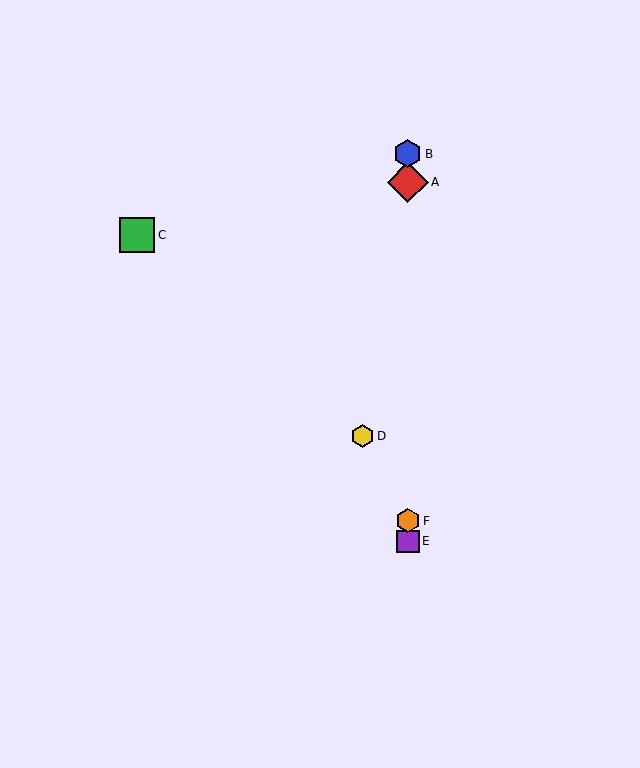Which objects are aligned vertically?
Objects A, B, E, F are aligned vertically.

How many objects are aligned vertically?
4 objects (A, B, E, F) are aligned vertically.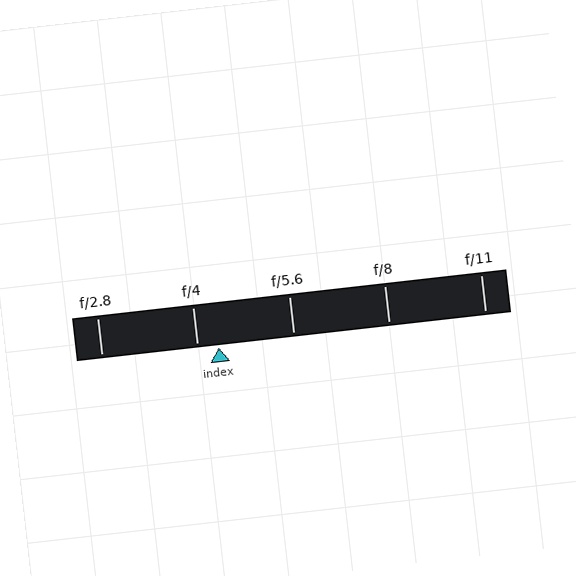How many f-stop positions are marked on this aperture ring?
There are 5 f-stop positions marked.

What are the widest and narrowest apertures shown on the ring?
The widest aperture shown is f/2.8 and the narrowest is f/11.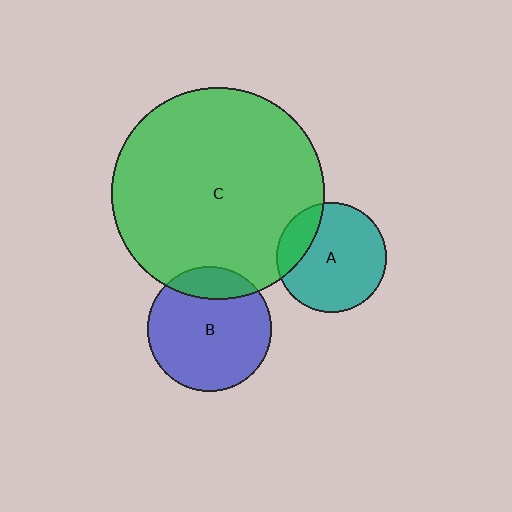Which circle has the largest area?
Circle C (green).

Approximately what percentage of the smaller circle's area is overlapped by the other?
Approximately 15%.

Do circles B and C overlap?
Yes.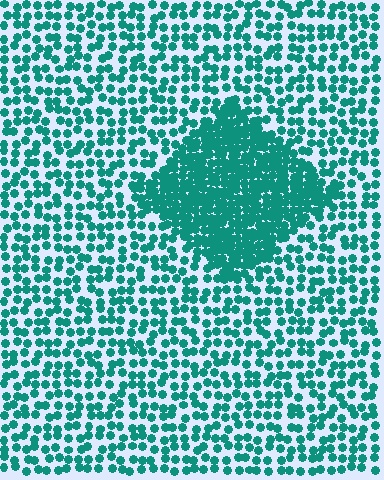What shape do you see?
I see a diamond.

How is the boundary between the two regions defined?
The boundary is defined by a change in element density (approximately 2.3x ratio). All elements are the same color, size, and shape.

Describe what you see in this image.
The image contains small teal elements arranged at two different densities. A diamond-shaped region is visible where the elements are more densely packed than the surrounding area.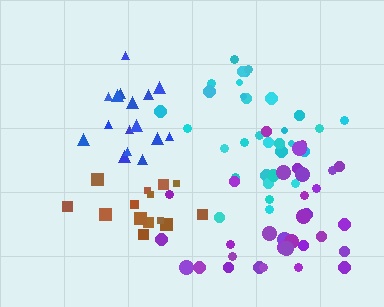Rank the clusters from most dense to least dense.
cyan, brown, blue, purple.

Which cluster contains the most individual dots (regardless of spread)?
Cyan (33).